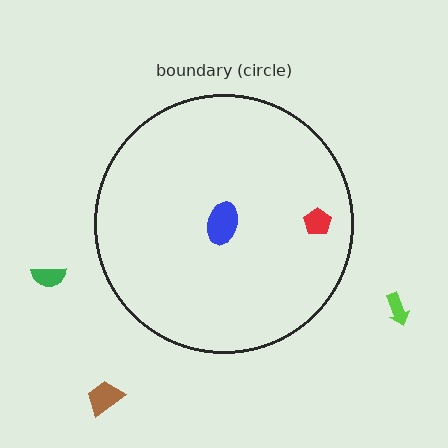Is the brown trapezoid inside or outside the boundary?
Outside.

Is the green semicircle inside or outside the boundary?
Outside.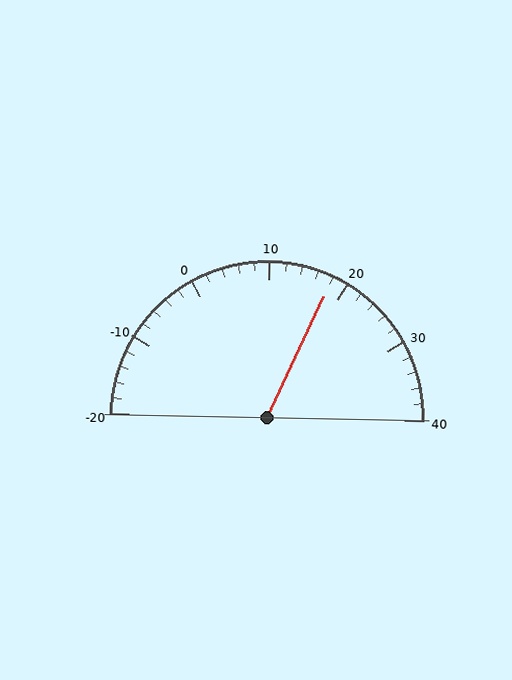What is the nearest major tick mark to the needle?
The nearest major tick mark is 20.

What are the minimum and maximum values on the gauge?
The gauge ranges from -20 to 40.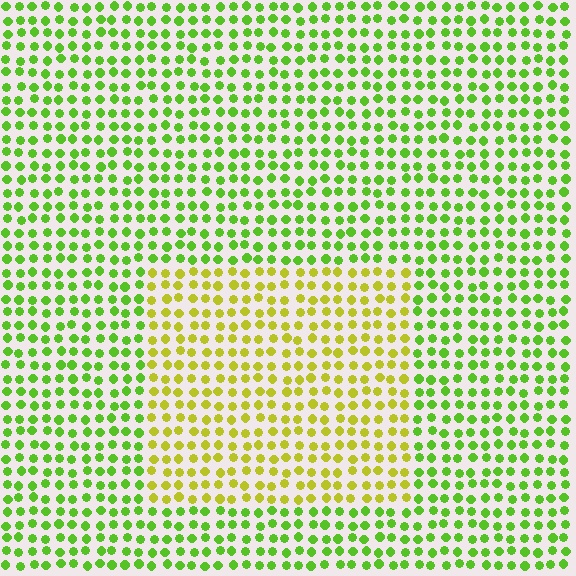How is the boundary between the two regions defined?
The boundary is defined purely by a slight shift in hue (about 38 degrees). Spacing, size, and orientation are identical on both sides.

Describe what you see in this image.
The image is filled with small lime elements in a uniform arrangement. A rectangle-shaped region is visible where the elements are tinted to a slightly different hue, forming a subtle color boundary.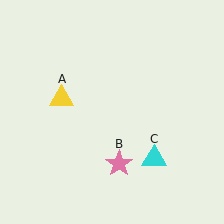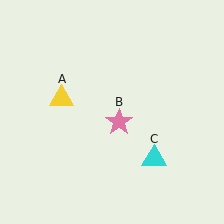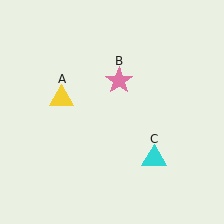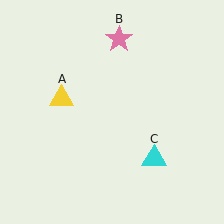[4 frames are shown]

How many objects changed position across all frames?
1 object changed position: pink star (object B).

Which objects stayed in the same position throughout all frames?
Yellow triangle (object A) and cyan triangle (object C) remained stationary.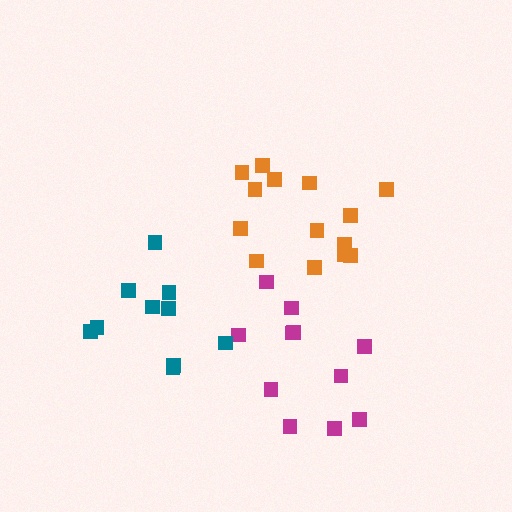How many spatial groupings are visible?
There are 3 spatial groupings.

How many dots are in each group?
Group 1: 11 dots, Group 2: 14 dots, Group 3: 10 dots (35 total).